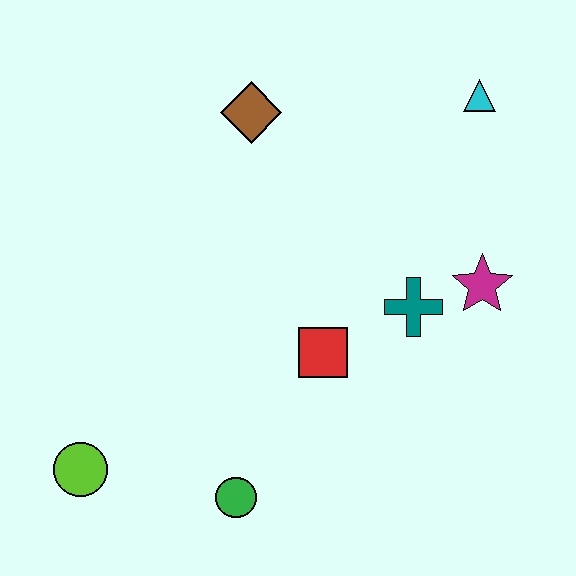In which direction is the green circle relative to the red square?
The green circle is below the red square.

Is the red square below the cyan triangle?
Yes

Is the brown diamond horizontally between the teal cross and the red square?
No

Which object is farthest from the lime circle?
The cyan triangle is farthest from the lime circle.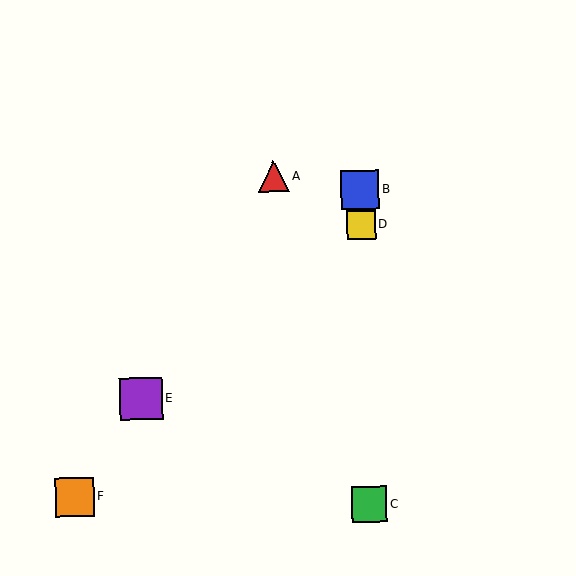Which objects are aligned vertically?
Objects B, C, D are aligned vertically.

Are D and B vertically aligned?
Yes, both are at x≈361.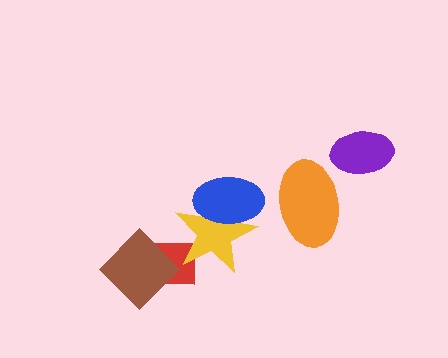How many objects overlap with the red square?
2 objects overlap with the red square.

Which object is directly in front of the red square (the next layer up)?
The yellow star is directly in front of the red square.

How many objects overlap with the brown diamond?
1 object overlaps with the brown diamond.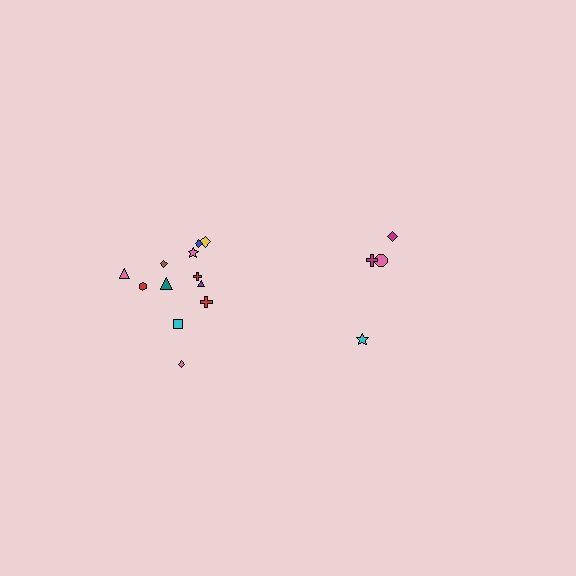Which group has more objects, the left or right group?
The left group.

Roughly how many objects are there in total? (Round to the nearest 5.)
Roughly 15 objects in total.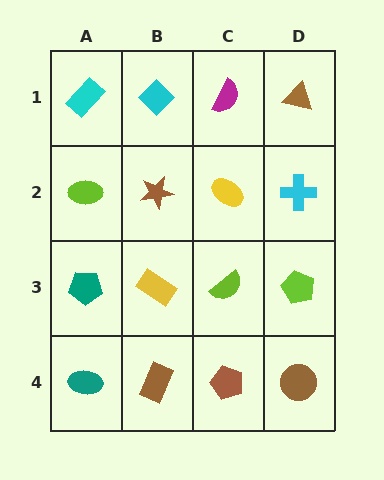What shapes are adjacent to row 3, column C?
A yellow ellipse (row 2, column C), a brown pentagon (row 4, column C), a yellow rectangle (row 3, column B), a lime pentagon (row 3, column D).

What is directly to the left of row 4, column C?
A brown rectangle.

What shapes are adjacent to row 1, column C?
A yellow ellipse (row 2, column C), a cyan diamond (row 1, column B), a brown triangle (row 1, column D).